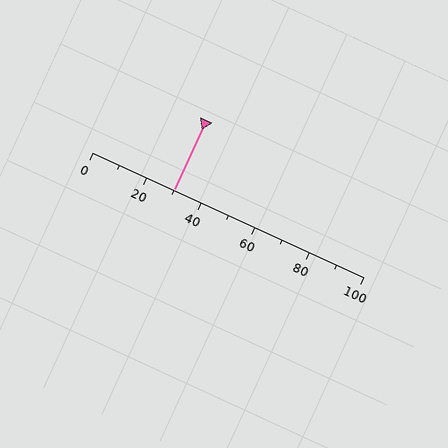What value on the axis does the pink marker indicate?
The marker indicates approximately 30.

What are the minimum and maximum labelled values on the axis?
The axis runs from 0 to 100.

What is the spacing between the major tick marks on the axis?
The major ticks are spaced 20 apart.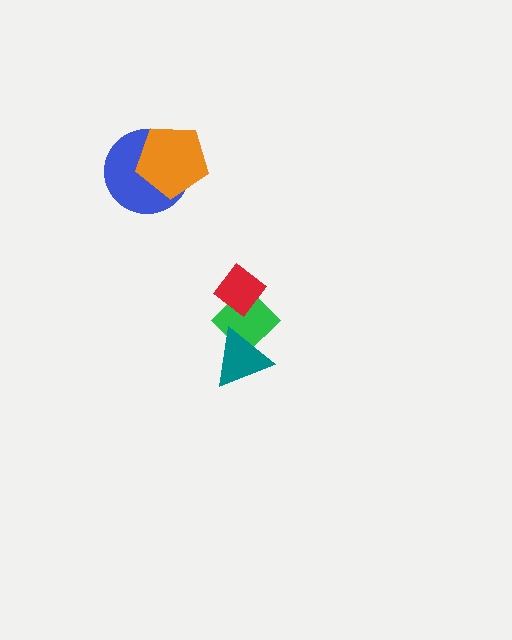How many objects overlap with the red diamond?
1 object overlaps with the red diamond.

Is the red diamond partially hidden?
No, no other shape covers it.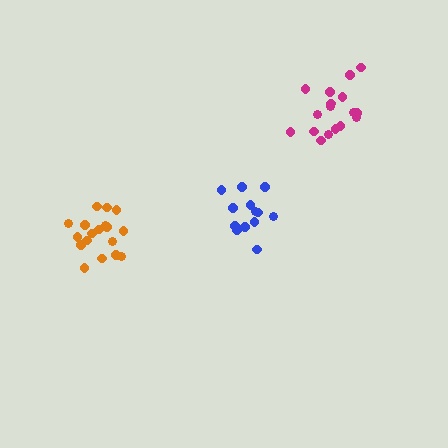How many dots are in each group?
Group 1: 17 dots, Group 2: 13 dots, Group 3: 18 dots (48 total).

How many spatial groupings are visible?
There are 3 spatial groupings.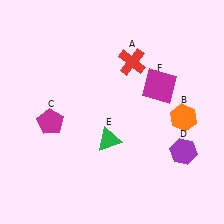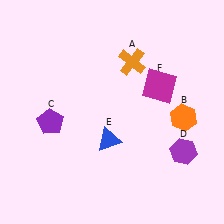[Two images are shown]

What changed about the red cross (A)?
In Image 1, A is red. In Image 2, it changed to orange.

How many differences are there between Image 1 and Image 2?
There are 3 differences between the two images.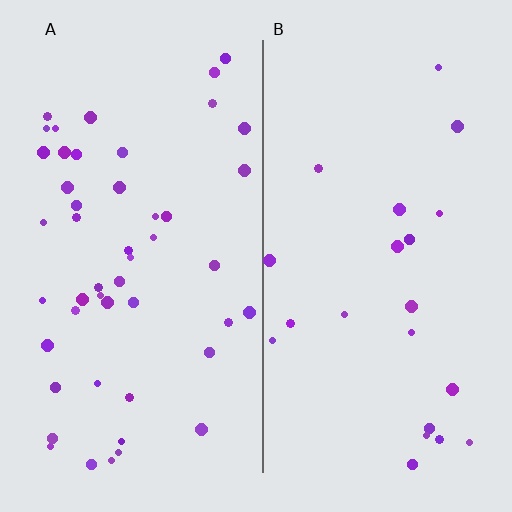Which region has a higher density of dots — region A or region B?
A (the left).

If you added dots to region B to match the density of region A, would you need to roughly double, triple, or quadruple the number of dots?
Approximately double.